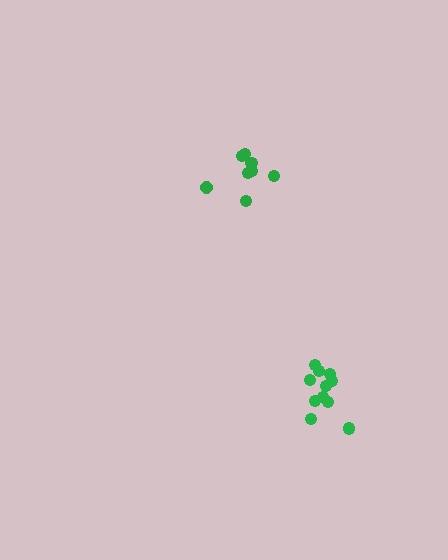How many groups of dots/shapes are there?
There are 2 groups.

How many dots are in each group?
Group 1: 8 dots, Group 2: 11 dots (19 total).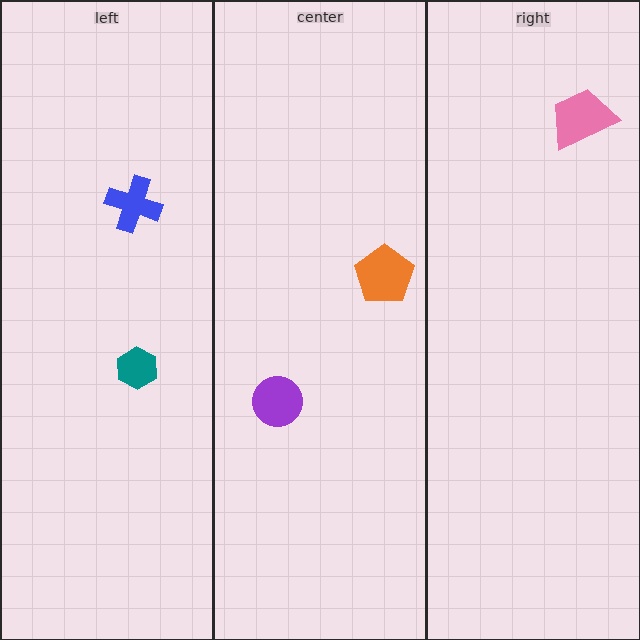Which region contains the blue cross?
The left region.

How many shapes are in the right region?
1.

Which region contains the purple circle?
The center region.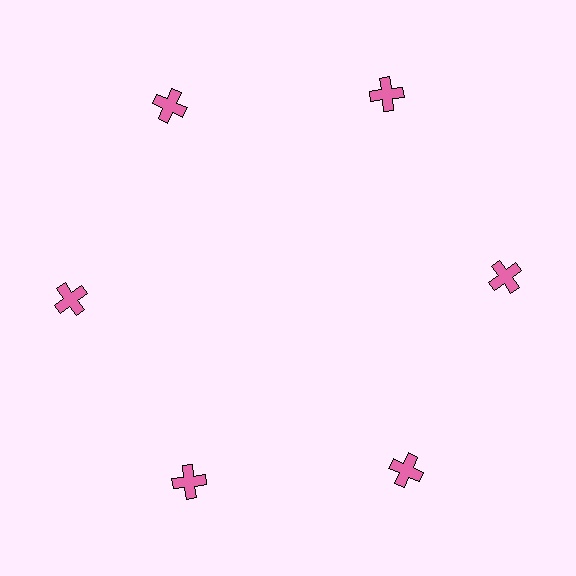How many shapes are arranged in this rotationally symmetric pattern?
There are 6 shapes, arranged in 6 groups of 1.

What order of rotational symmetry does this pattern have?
This pattern has 6-fold rotational symmetry.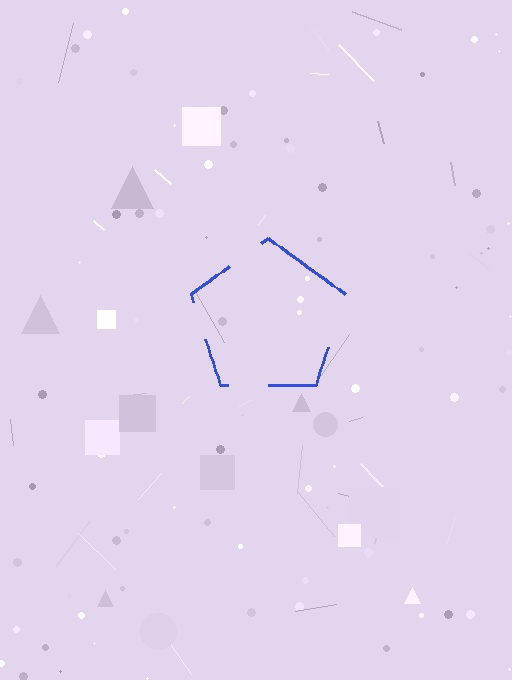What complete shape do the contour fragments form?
The contour fragments form a pentagon.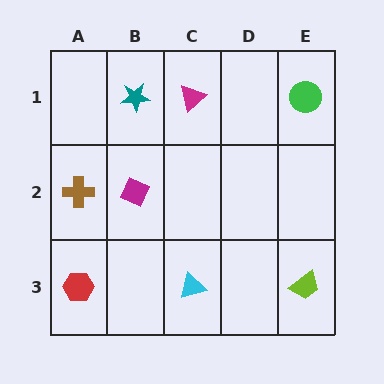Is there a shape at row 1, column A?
No, that cell is empty.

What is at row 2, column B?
A magenta diamond.